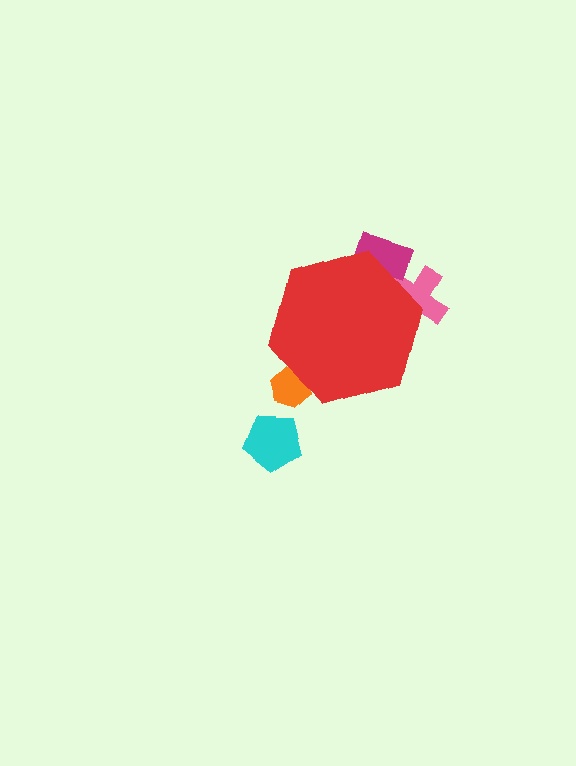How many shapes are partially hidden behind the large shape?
3 shapes are partially hidden.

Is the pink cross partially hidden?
Yes, the pink cross is partially hidden behind the red hexagon.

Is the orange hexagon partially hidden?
Yes, the orange hexagon is partially hidden behind the red hexagon.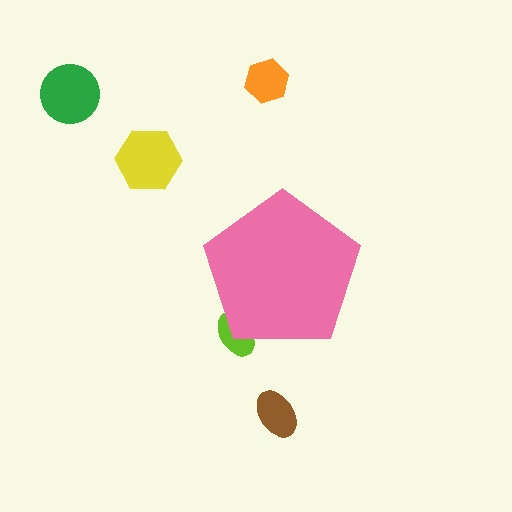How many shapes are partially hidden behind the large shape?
1 shape is partially hidden.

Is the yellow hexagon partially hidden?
No, the yellow hexagon is fully visible.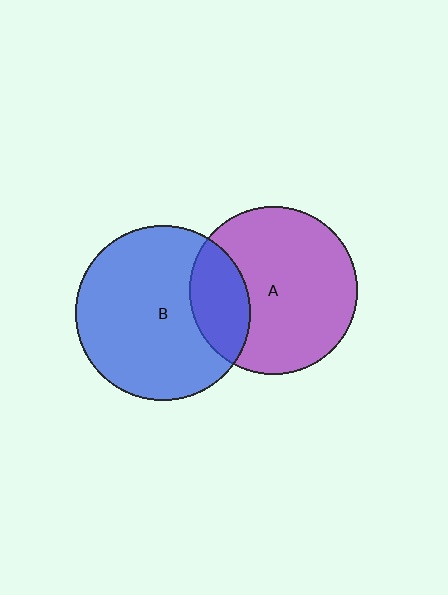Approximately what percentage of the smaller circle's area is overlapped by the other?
Approximately 25%.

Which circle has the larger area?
Circle B (blue).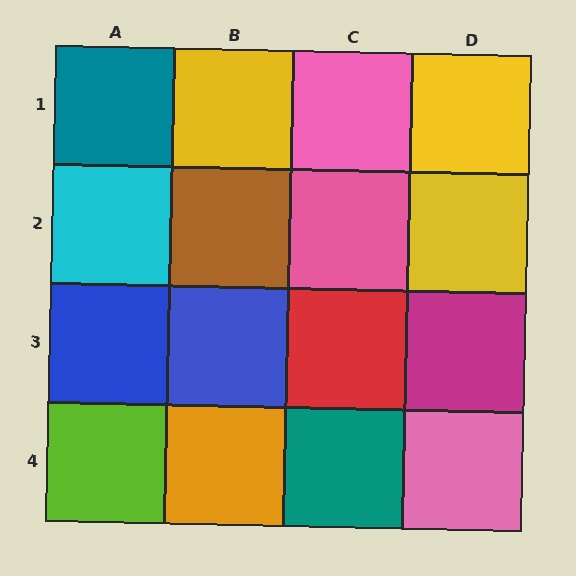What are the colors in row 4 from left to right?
Lime, orange, teal, pink.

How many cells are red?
1 cell is red.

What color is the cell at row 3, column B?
Blue.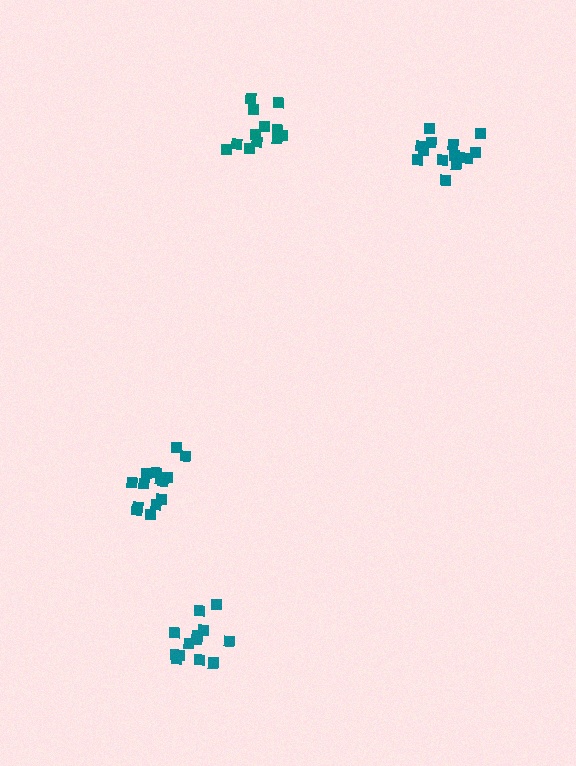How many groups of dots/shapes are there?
There are 4 groups.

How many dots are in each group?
Group 1: 12 dots, Group 2: 14 dots, Group 3: 14 dots, Group 4: 15 dots (55 total).